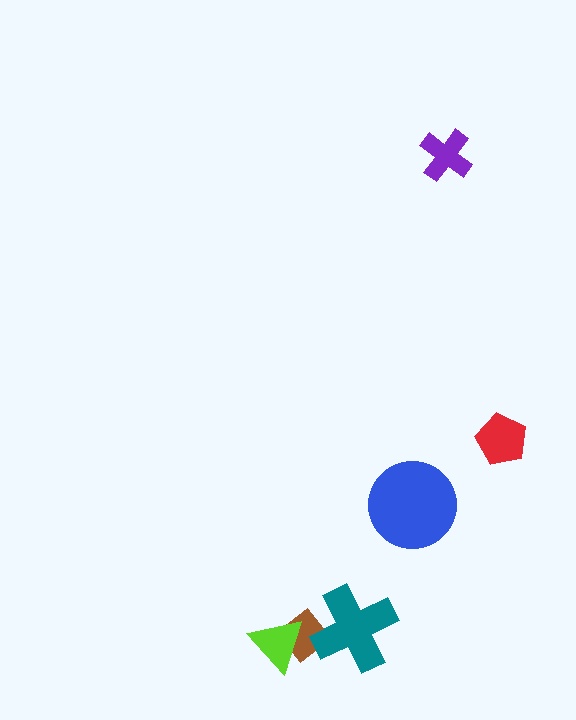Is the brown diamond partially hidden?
Yes, it is partially covered by another shape.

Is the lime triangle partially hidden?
No, no other shape covers it.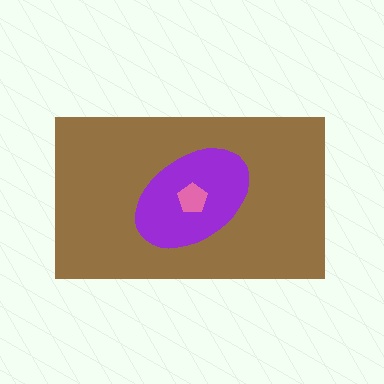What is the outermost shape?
The brown rectangle.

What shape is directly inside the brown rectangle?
The purple ellipse.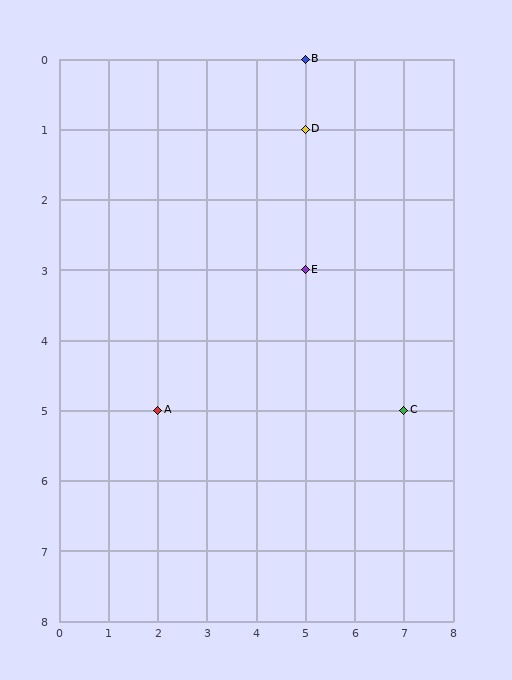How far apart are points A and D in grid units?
Points A and D are 3 columns and 4 rows apart (about 5.0 grid units diagonally).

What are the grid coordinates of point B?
Point B is at grid coordinates (5, 0).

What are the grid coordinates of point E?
Point E is at grid coordinates (5, 3).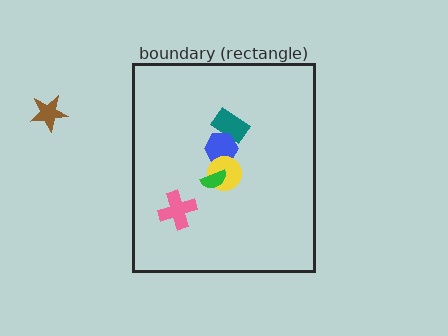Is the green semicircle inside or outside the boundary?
Inside.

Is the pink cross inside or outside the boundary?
Inside.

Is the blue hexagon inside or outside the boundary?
Inside.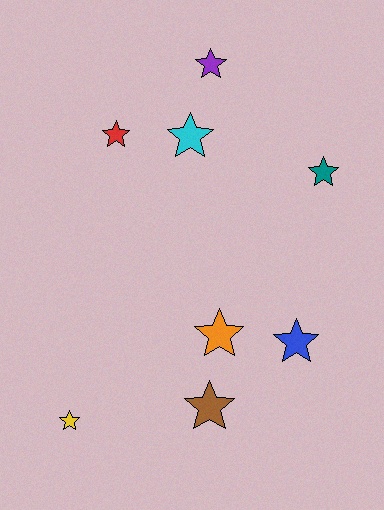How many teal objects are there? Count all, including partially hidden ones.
There is 1 teal object.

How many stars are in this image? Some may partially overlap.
There are 8 stars.